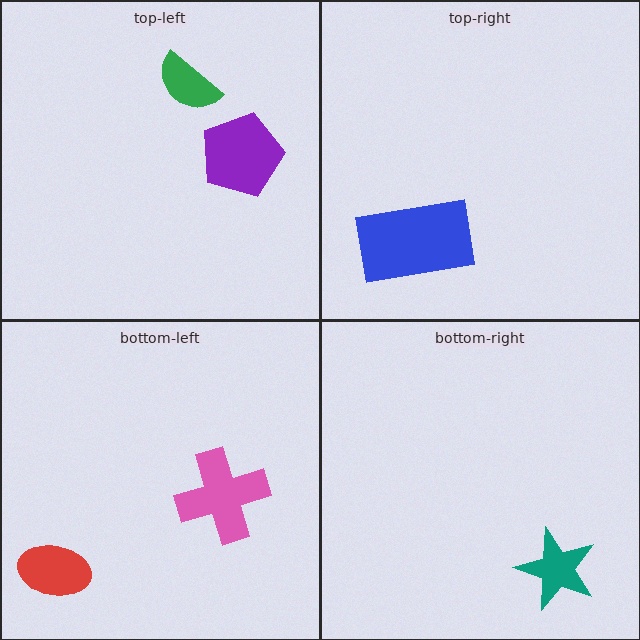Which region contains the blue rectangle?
The top-right region.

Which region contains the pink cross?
The bottom-left region.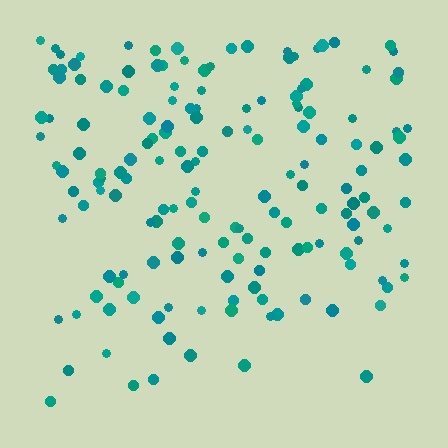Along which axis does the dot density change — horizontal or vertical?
Vertical.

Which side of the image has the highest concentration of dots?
The top.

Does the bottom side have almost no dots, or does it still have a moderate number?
Still a moderate number, just noticeably fewer than the top.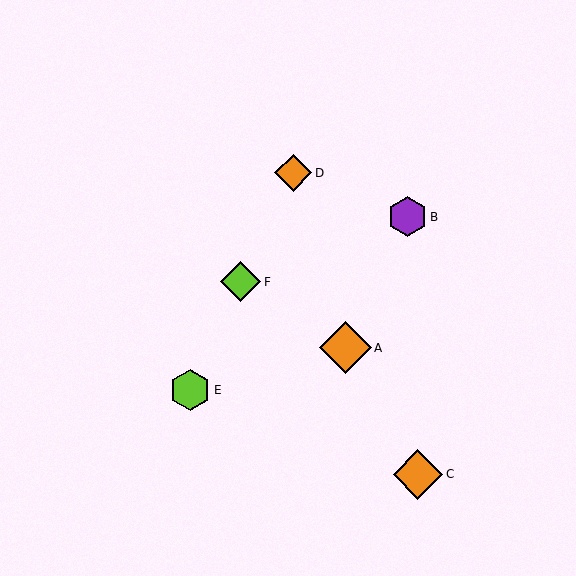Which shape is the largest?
The orange diamond (labeled A) is the largest.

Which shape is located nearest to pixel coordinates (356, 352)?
The orange diamond (labeled A) at (345, 348) is nearest to that location.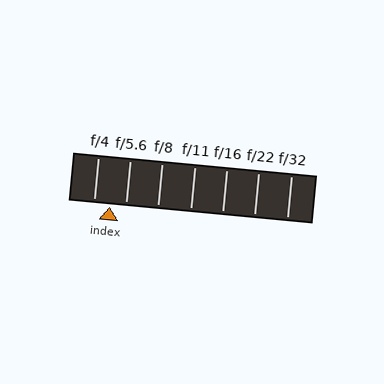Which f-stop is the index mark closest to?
The index mark is closest to f/5.6.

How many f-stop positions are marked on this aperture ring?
There are 7 f-stop positions marked.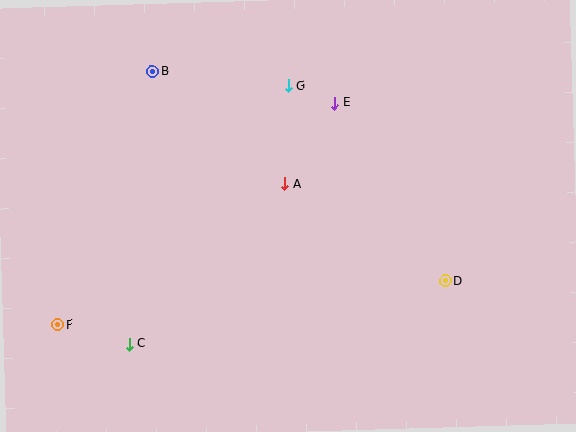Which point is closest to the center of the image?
Point A at (285, 184) is closest to the center.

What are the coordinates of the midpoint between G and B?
The midpoint between G and B is at (220, 79).